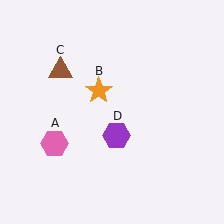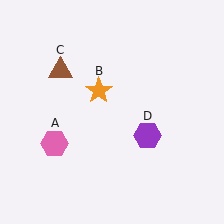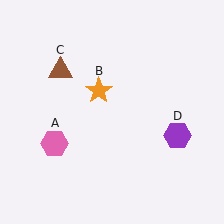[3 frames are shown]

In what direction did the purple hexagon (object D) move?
The purple hexagon (object D) moved right.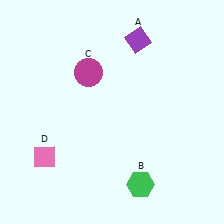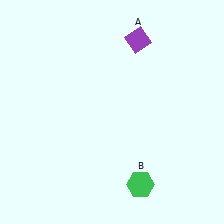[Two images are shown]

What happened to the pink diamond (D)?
The pink diamond (D) was removed in Image 2. It was in the bottom-left area of Image 1.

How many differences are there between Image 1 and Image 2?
There are 2 differences between the two images.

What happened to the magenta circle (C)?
The magenta circle (C) was removed in Image 2. It was in the top-left area of Image 1.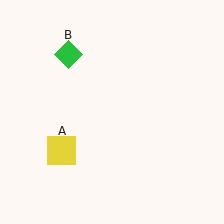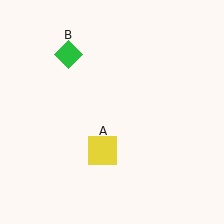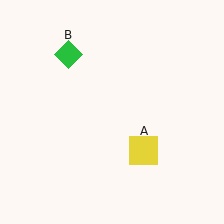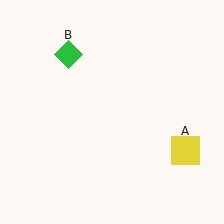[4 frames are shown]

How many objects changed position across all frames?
1 object changed position: yellow square (object A).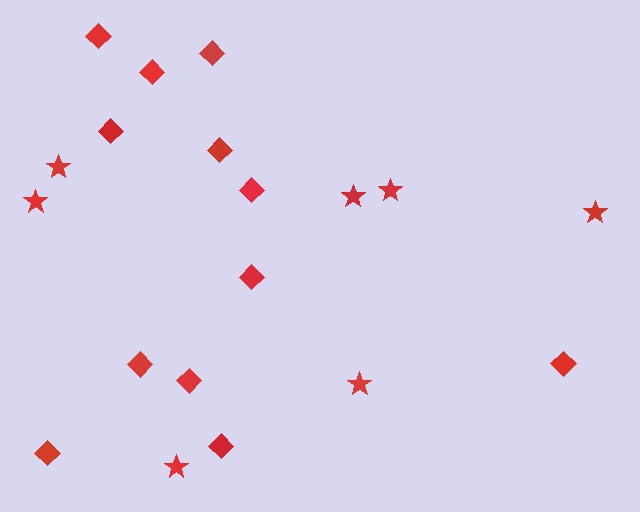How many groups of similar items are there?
There are 2 groups: one group of diamonds (12) and one group of stars (7).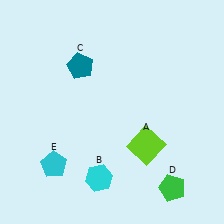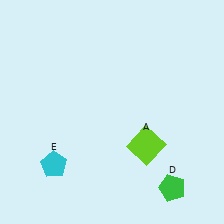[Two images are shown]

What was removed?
The teal pentagon (C), the cyan hexagon (B) were removed in Image 2.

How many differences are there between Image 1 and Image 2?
There are 2 differences between the two images.